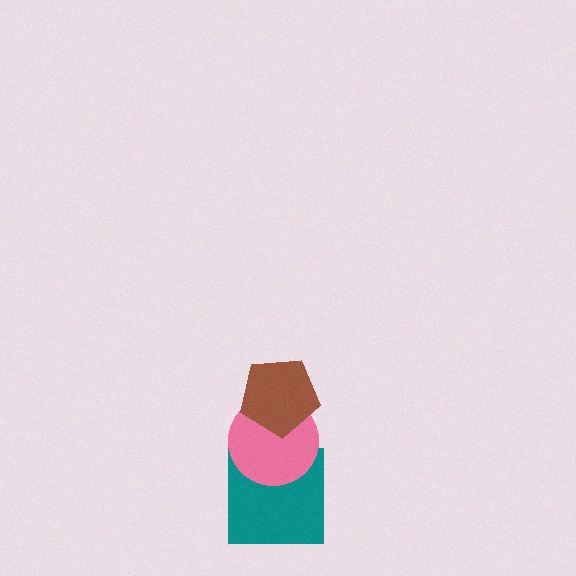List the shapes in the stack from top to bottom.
From top to bottom: the brown pentagon, the pink circle, the teal square.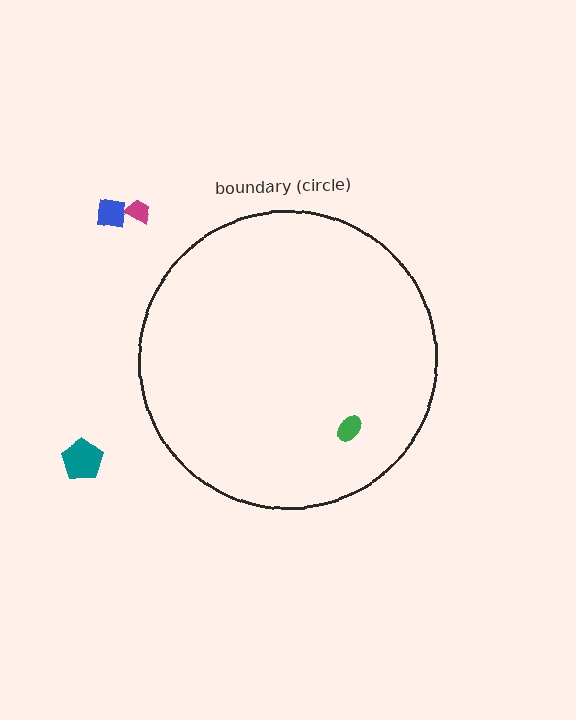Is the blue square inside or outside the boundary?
Outside.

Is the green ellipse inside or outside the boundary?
Inside.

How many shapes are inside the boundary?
1 inside, 3 outside.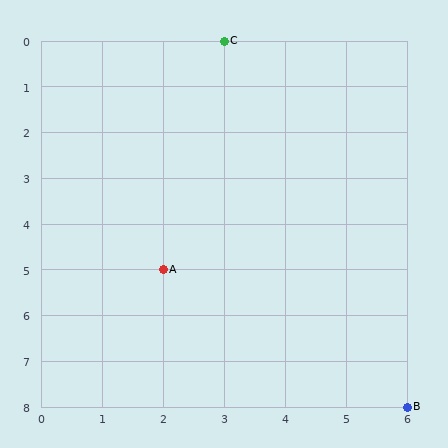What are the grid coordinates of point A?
Point A is at grid coordinates (2, 5).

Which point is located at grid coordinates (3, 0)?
Point C is at (3, 0).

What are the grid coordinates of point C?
Point C is at grid coordinates (3, 0).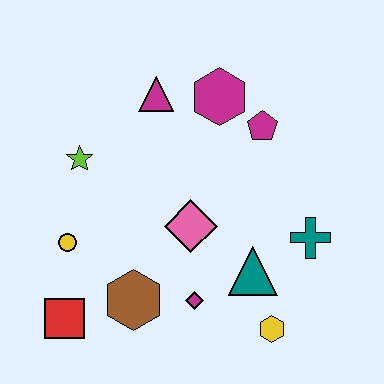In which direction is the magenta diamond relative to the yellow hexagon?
The magenta diamond is to the left of the yellow hexagon.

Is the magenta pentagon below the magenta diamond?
No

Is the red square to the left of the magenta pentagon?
Yes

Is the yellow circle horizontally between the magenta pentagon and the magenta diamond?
No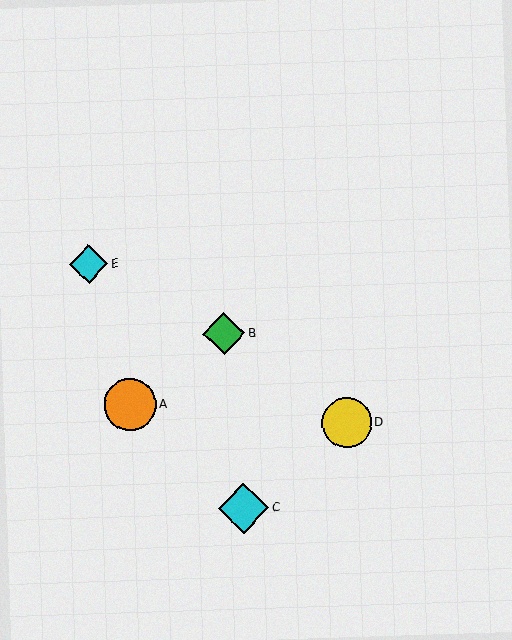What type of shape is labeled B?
Shape B is a green diamond.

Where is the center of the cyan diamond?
The center of the cyan diamond is at (89, 264).